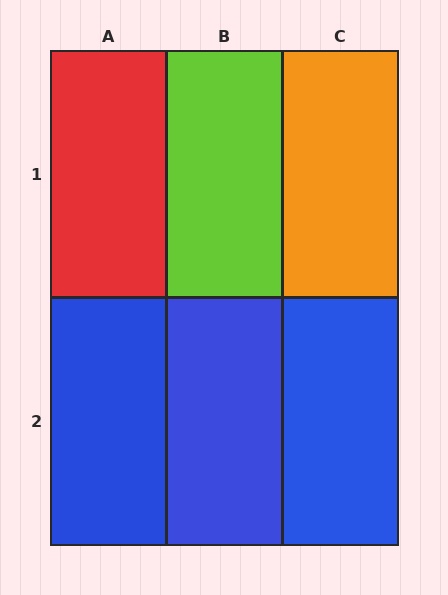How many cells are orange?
1 cell is orange.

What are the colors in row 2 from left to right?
Blue, blue, blue.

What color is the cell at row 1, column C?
Orange.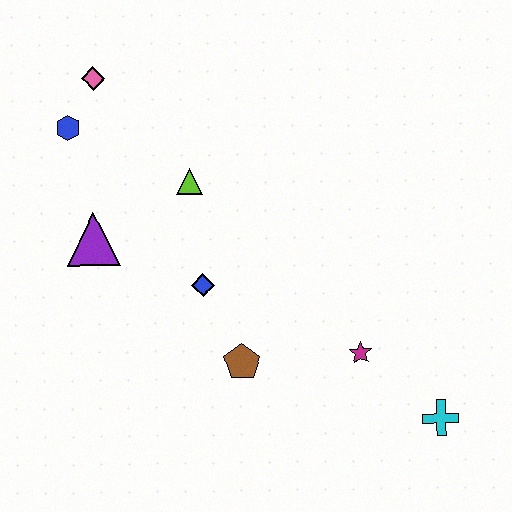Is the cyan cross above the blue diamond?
No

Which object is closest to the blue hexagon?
The pink diamond is closest to the blue hexagon.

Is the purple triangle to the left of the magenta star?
Yes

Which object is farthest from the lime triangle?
The cyan cross is farthest from the lime triangle.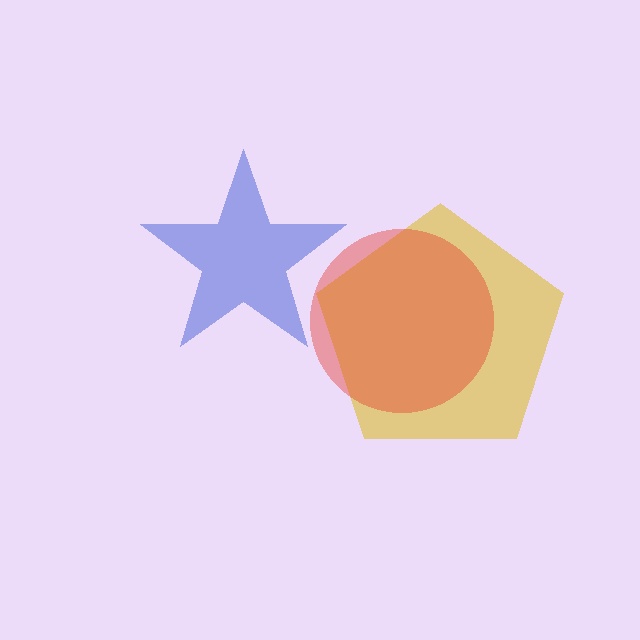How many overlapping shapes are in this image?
There are 3 overlapping shapes in the image.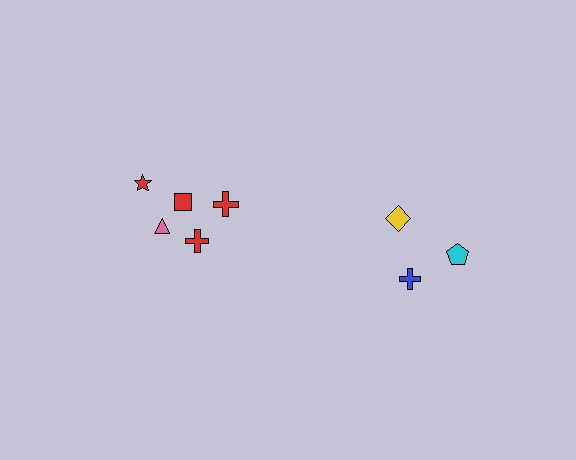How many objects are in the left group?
There are 5 objects.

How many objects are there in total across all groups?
There are 8 objects.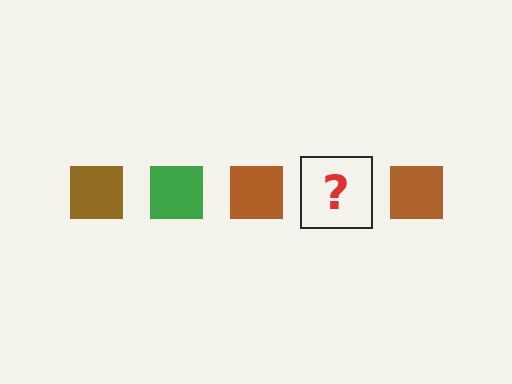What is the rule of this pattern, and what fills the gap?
The rule is that the pattern cycles through brown, green squares. The gap should be filled with a green square.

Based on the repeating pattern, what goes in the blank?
The blank should be a green square.